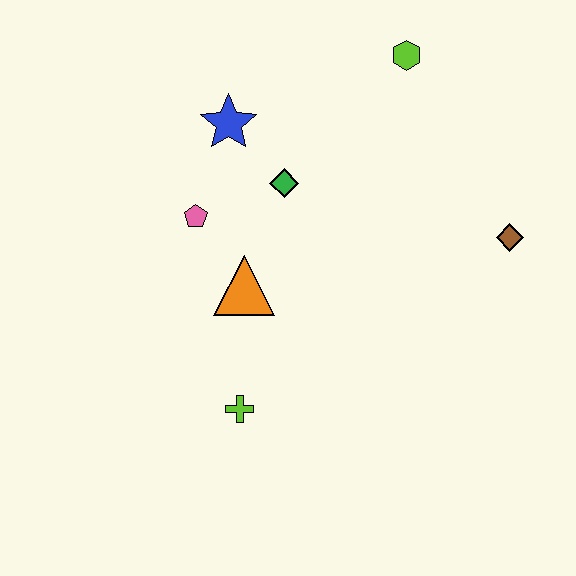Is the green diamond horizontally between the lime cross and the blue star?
No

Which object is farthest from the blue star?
The brown diamond is farthest from the blue star.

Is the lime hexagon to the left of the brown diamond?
Yes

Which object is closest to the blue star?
The green diamond is closest to the blue star.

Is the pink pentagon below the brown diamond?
No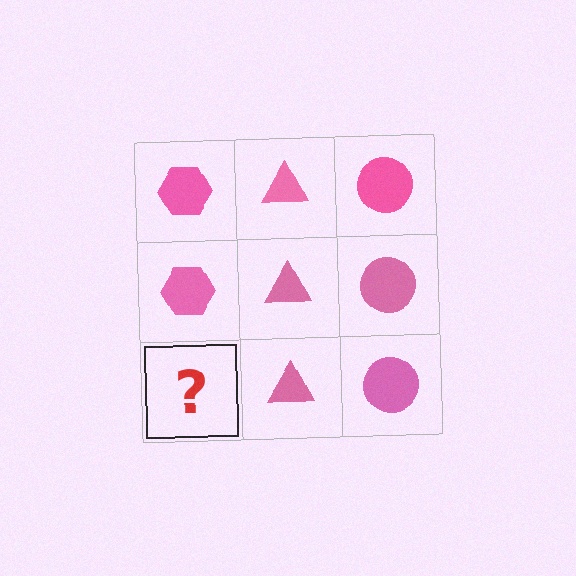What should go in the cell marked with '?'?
The missing cell should contain a pink hexagon.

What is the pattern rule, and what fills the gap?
The rule is that each column has a consistent shape. The gap should be filled with a pink hexagon.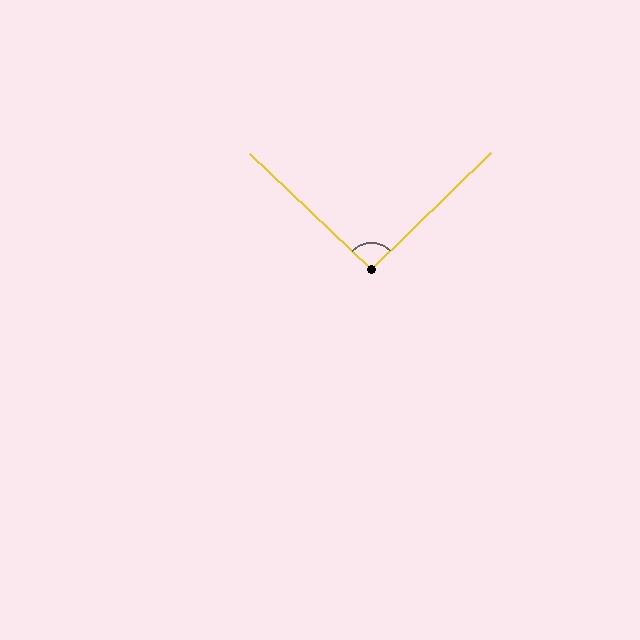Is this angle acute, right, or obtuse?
It is approximately a right angle.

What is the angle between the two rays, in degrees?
Approximately 92 degrees.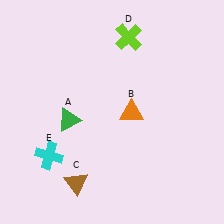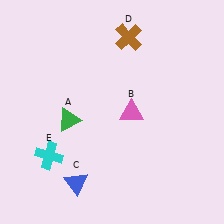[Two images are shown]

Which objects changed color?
B changed from orange to pink. C changed from brown to blue. D changed from lime to brown.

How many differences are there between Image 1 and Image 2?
There are 3 differences between the two images.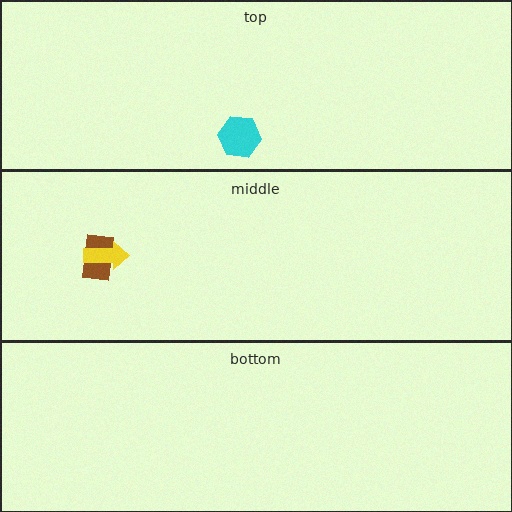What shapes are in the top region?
The cyan hexagon.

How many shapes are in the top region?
1.